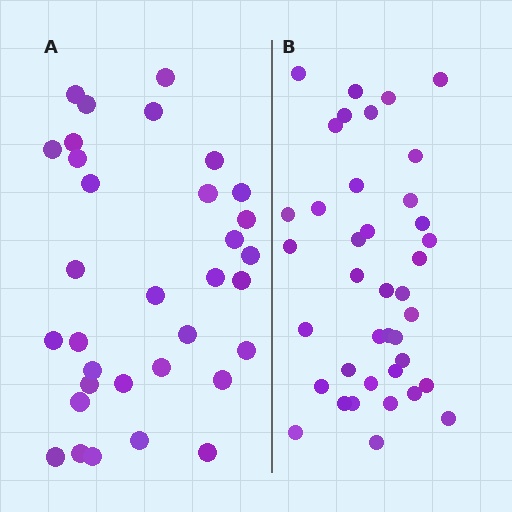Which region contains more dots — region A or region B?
Region B (the right region) has more dots.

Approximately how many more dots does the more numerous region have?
Region B has about 6 more dots than region A.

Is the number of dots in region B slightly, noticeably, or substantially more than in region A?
Region B has only slightly more — the two regions are fairly close. The ratio is roughly 1.2 to 1.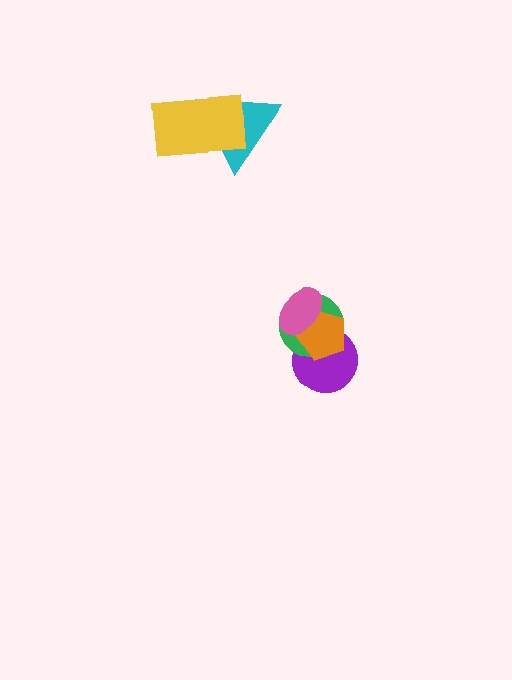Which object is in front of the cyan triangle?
The yellow rectangle is in front of the cyan triangle.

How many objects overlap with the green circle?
3 objects overlap with the green circle.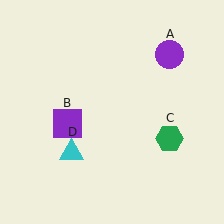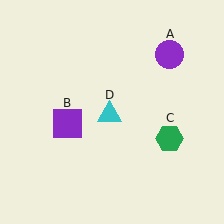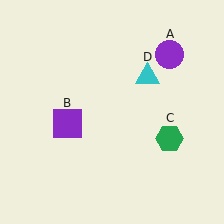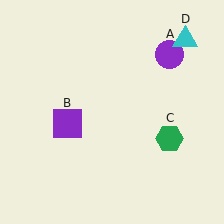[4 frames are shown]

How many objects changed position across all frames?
1 object changed position: cyan triangle (object D).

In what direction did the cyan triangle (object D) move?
The cyan triangle (object D) moved up and to the right.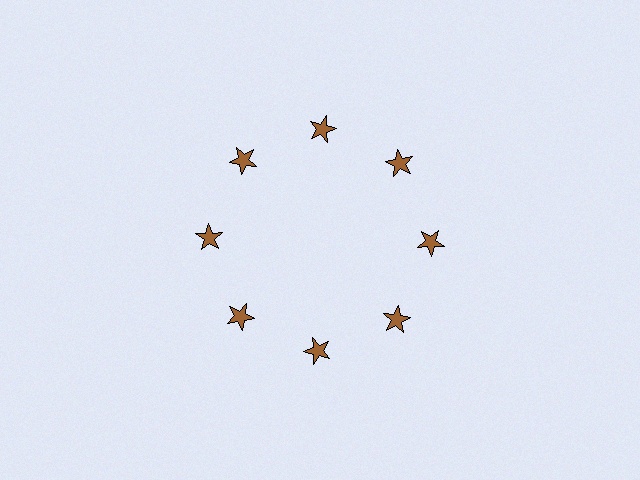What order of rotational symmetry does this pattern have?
This pattern has 8-fold rotational symmetry.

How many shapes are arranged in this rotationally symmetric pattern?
There are 8 shapes, arranged in 8 groups of 1.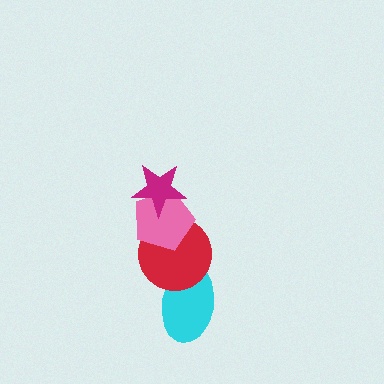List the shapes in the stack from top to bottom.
From top to bottom: the magenta star, the pink pentagon, the red circle, the cyan ellipse.